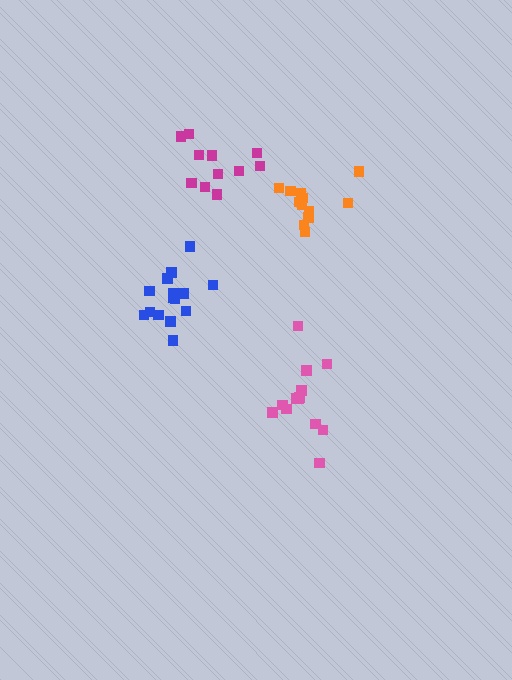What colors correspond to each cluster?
The clusters are colored: magenta, blue, pink, orange.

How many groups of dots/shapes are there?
There are 4 groups.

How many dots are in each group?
Group 1: 11 dots, Group 2: 15 dots, Group 3: 13 dots, Group 4: 13 dots (52 total).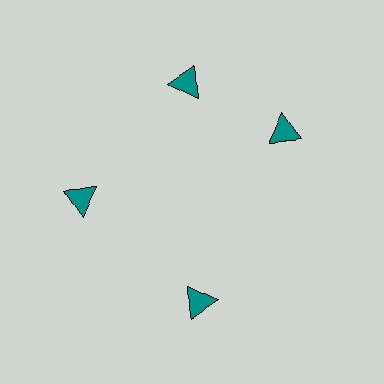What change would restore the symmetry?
The symmetry would be restored by rotating it back into even spacing with its neighbors so that all 4 triangles sit at equal angles and equal distance from the center.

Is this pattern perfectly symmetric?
No. The 4 teal triangles are arranged in a ring, but one element near the 3 o'clock position is rotated out of alignment along the ring, breaking the 4-fold rotational symmetry.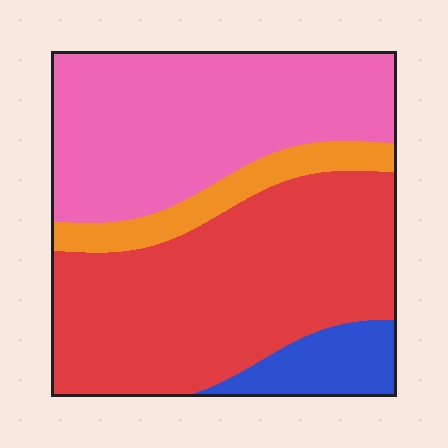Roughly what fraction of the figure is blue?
Blue covers about 10% of the figure.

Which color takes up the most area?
Red, at roughly 45%.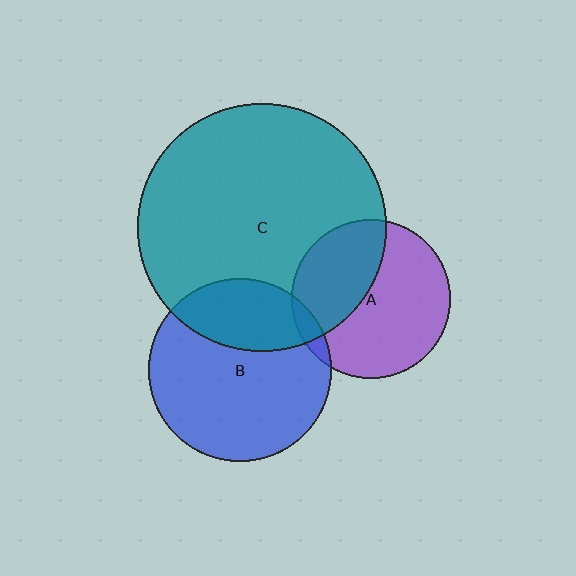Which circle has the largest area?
Circle C (teal).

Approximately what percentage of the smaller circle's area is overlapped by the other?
Approximately 5%.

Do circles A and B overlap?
Yes.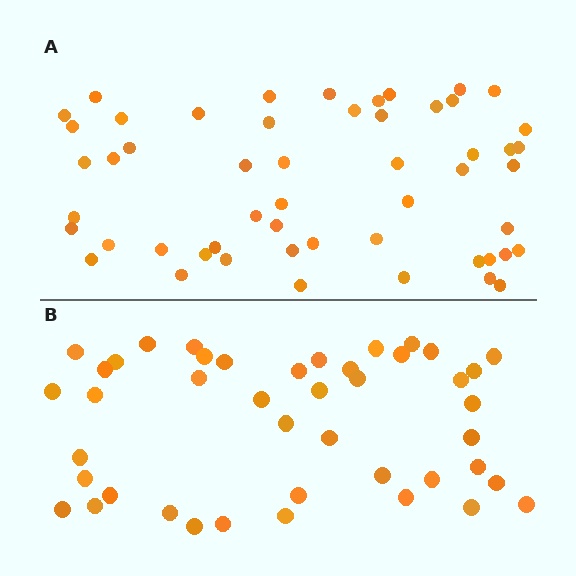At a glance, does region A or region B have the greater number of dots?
Region A (the top region) has more dots.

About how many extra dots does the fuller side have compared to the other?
Region A has roughly 8 or so more dots than region B.